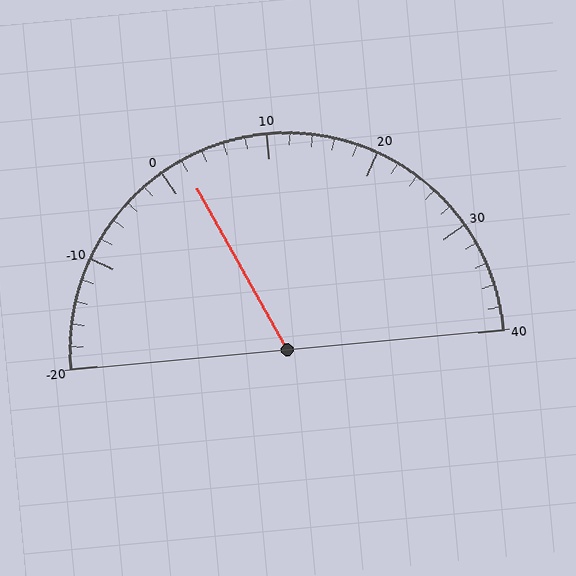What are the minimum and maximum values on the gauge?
The gauge ranges from -20 to 40.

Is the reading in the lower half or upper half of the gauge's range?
The reading is in the lower half of the range (-20 to 40).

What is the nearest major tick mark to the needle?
The nearest major tick mark is 0.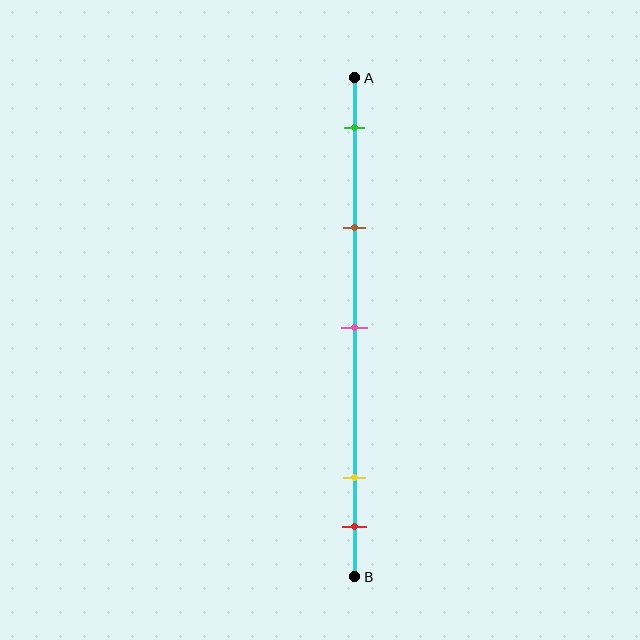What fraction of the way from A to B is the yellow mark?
The yellow mark is approximately 80% (0.8) of the way from A to B.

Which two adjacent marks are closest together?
The yellow and red marks are the closest adjacent pair.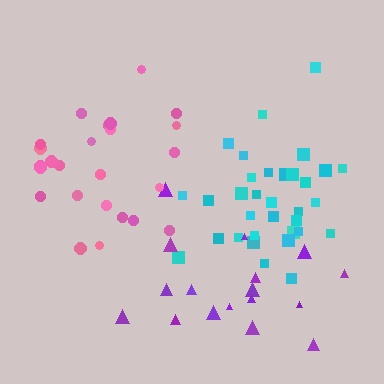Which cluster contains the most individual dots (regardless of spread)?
Cyan (34).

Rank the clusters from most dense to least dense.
cyan, pink, purple.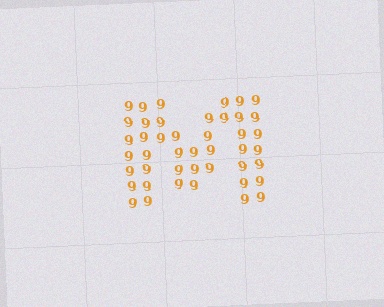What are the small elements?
The small elements are digit 9's.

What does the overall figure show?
The overall figure shows the letter M.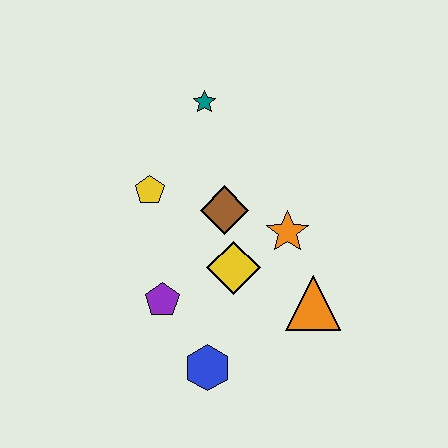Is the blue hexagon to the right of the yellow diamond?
No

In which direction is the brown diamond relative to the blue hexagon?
The brown diamond is above the blue hexagon.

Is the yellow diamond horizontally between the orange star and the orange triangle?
No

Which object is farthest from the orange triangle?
The teal star is farthest from the orange triangle.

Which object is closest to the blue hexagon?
The purple pentagon is closest to the blue hexagon.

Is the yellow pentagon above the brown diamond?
Yes